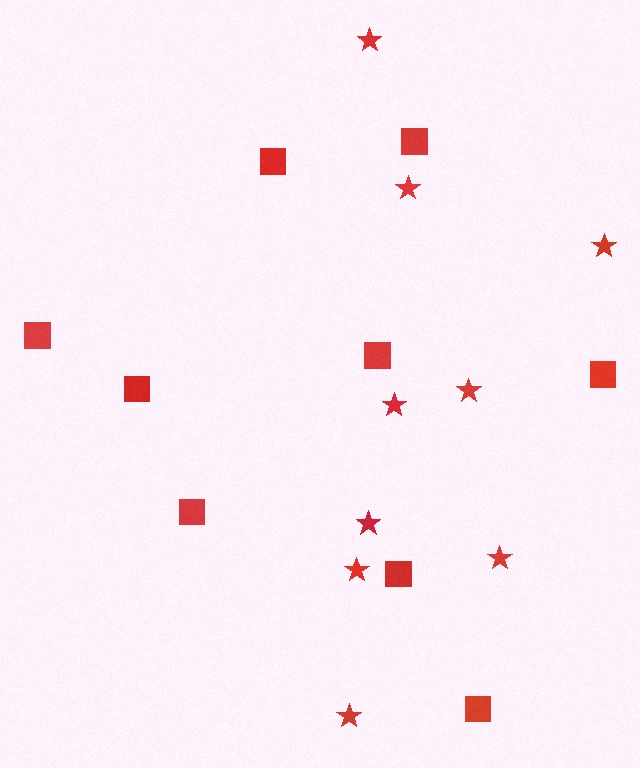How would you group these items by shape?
There are 2 groups: one group of stars (9) and one group of squares (9).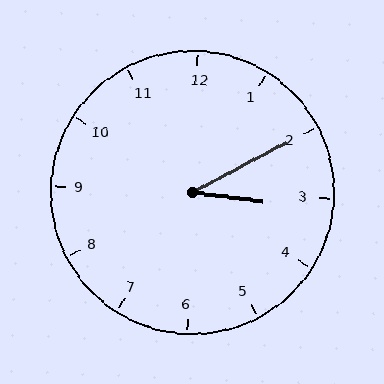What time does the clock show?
3:10.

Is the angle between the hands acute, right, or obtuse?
It is acute.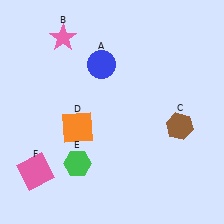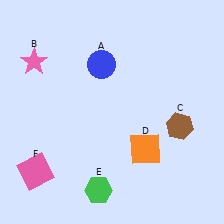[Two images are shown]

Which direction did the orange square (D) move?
The orange square (D) moved right.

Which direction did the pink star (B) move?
The pink star (B) moved left.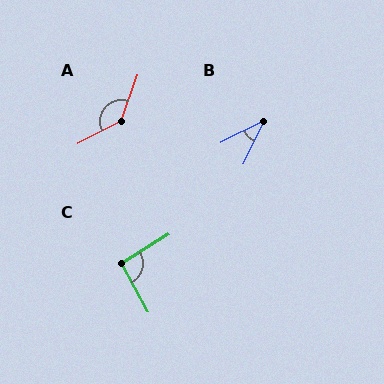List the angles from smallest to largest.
B (37°), C (94°), A (137°).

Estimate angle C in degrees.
Approximately 94 degrees.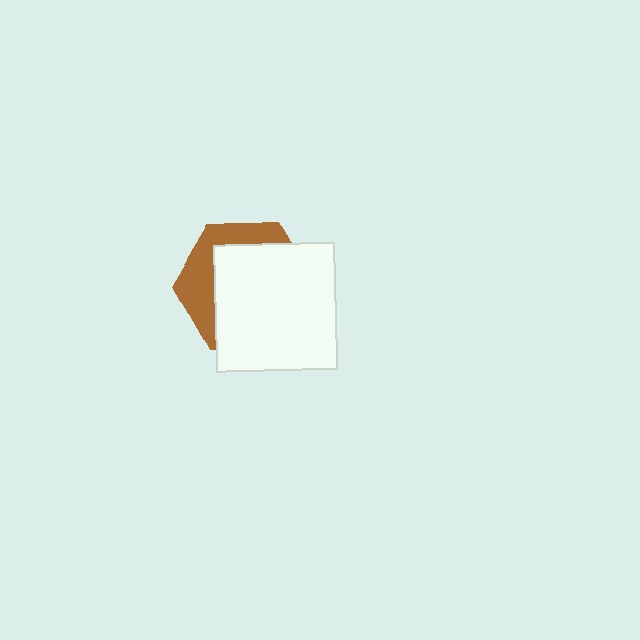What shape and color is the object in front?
The object in front is a white rectangle.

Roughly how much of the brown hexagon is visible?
A small part of it is visible (roughly 33%).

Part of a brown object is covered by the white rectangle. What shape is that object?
It is a hexagon.